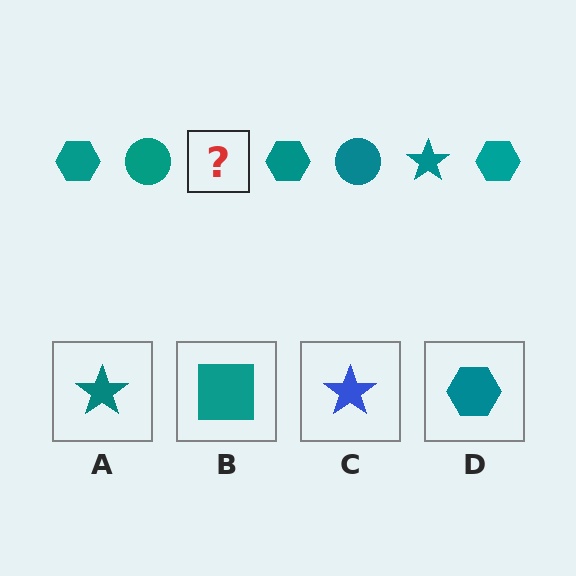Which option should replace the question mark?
Option A.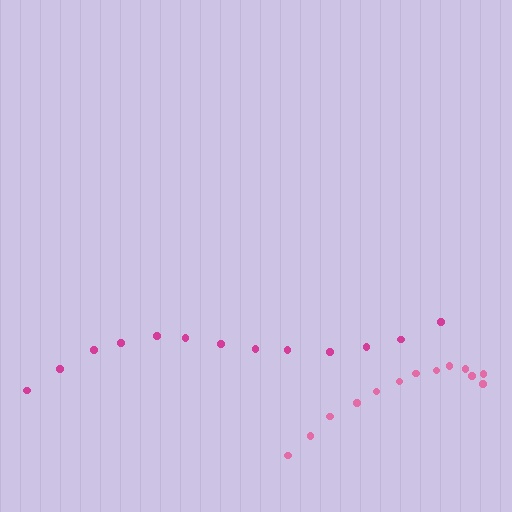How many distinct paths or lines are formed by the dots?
There are 2 distinct paths.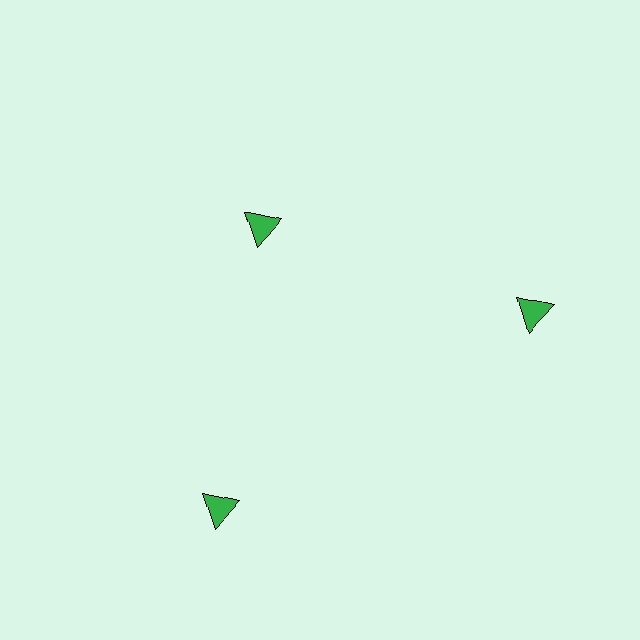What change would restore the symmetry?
The symmetry would be restored by moving it outward, back onto the ring so that all 3 triangles sit at equal angles and equal distance from the center.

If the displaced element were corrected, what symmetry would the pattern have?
It would have 3-fold rotational symmetry — the pattern would map onto itself every 120 degrees.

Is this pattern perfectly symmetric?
No. The 3 green triangles are arranged in a ring, but one element near the 11 o'clock position is pulled inward toward the center, breaking the 3-fold rotational symmetry.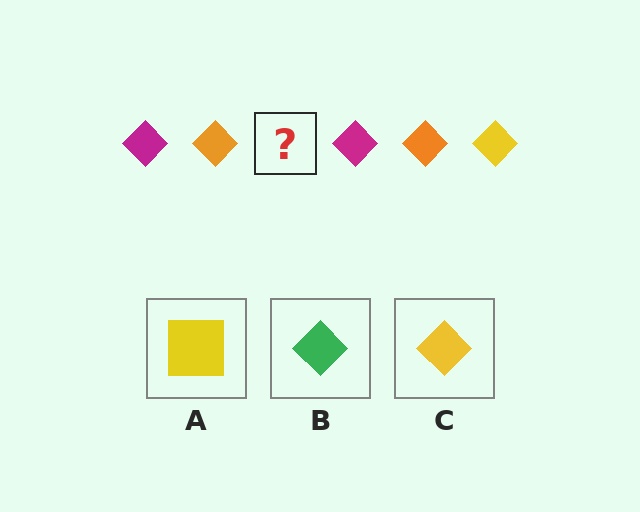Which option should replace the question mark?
Option C.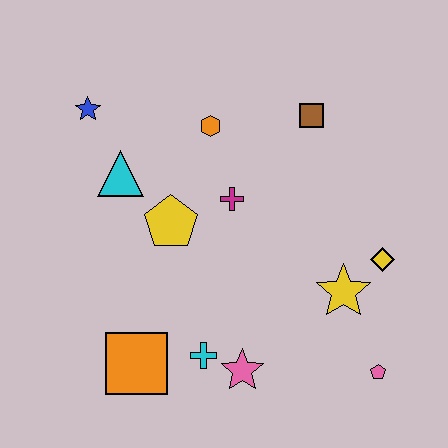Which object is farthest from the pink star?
The blue star is farthest from the pink star.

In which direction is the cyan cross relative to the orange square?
The cyan cross is to the right of the orange square.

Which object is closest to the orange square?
The cyan cross is closest to the orange square.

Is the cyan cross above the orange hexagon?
No